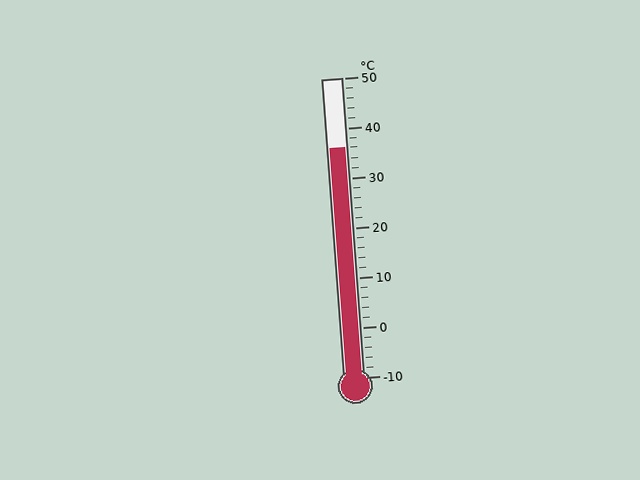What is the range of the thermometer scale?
The thermometer scale ranges from -10°C to 50°C.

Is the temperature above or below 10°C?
The temperature is above 10°C.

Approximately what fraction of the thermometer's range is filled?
The thermometer is filled to approximately 75% of its range.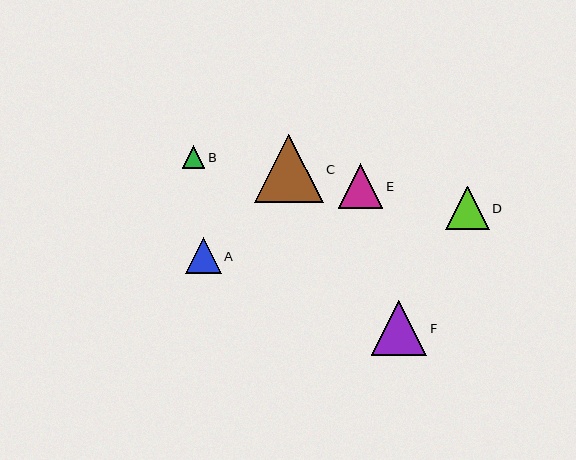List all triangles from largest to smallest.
From largest to smallest: C, F, E, D, A, B.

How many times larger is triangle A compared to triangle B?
Triangle A is approximately 1.5 times the size of triangle B.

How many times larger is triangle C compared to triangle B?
Triangle C is approximately 3.0 times the size of triangle B.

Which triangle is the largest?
Triangle C is the largest with a size of approximately 69 pixels.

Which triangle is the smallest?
Triangle B is the smallest with a size of approximately 23 pixels.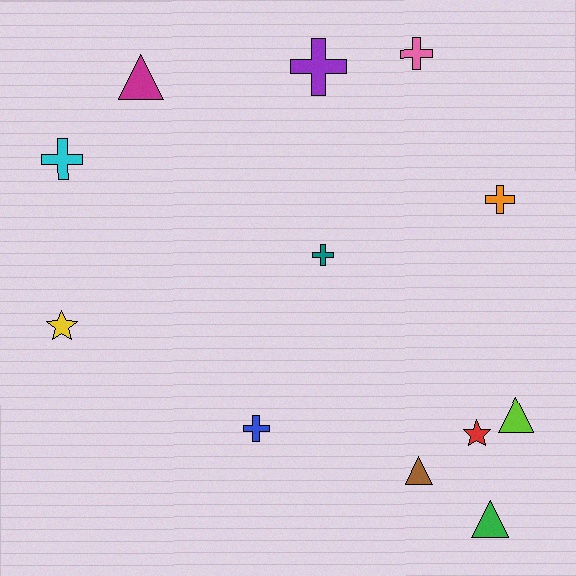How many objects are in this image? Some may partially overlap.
There are 12 objects.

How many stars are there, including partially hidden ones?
There are 2 stars.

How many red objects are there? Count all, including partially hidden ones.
There is 1 red object.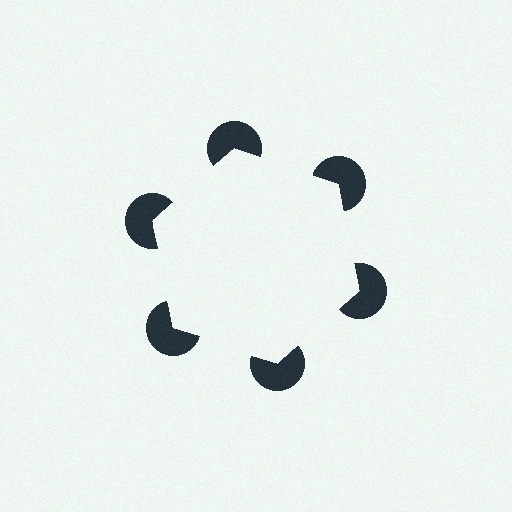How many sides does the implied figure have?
6 sides.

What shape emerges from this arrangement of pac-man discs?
An illusory hexagon — its edges are inferred from the aligned wedge cuts in the pac-man discs, not physically drawn.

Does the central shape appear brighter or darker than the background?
It typically appears slightly brighter than the background, even though no actual brightness change is drawn.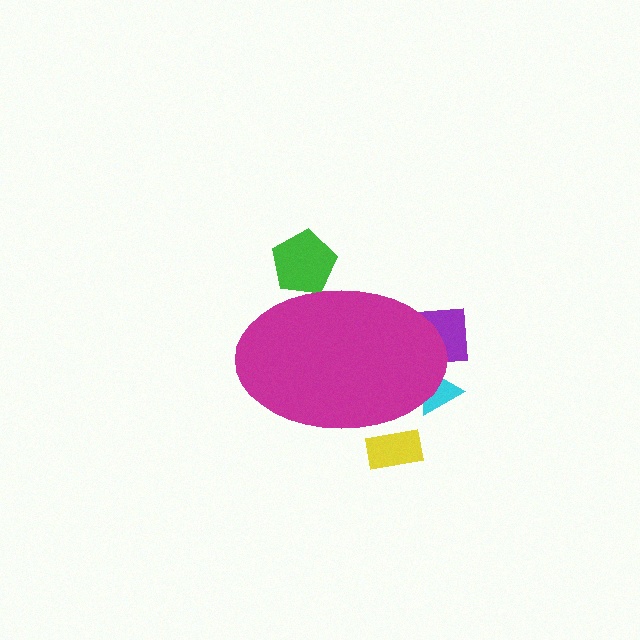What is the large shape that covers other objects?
A magenta ellipse.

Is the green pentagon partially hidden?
Yes, the green pentagon is partially hidden behind the magenta ellipse.